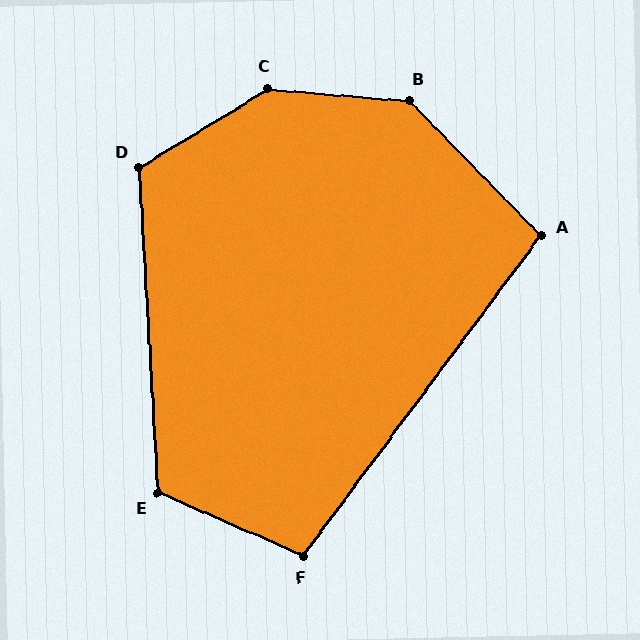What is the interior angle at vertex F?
Approximately 103 degrees (obtuse).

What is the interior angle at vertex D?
Approximately 118 degrees (obtuse).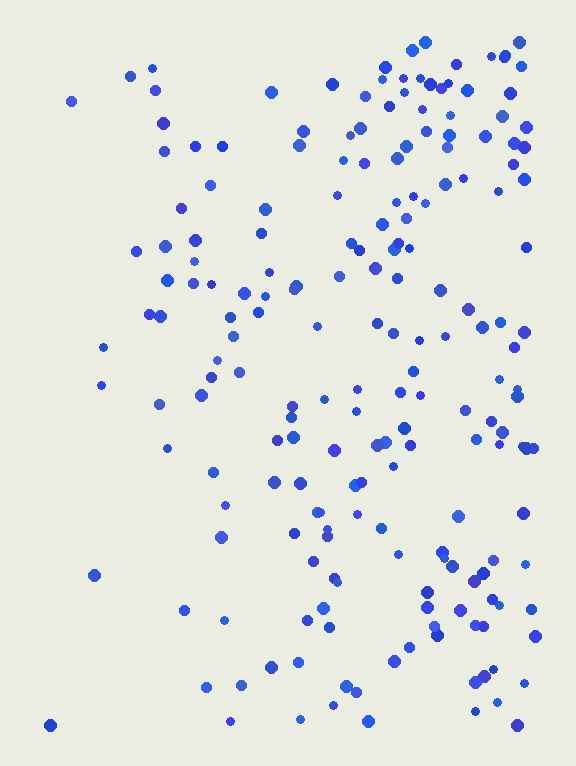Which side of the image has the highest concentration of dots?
The right.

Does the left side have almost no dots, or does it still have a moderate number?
Still a moderate number, just noticeably fewer than the right.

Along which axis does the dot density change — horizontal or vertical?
Horizontal.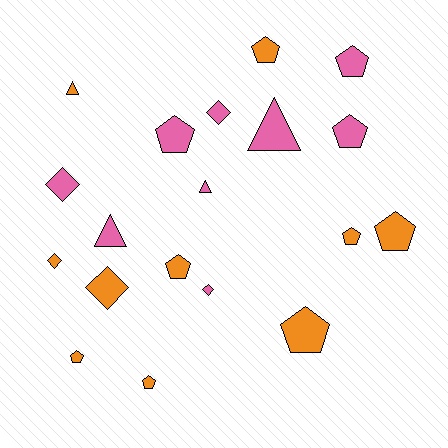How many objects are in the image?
There are 19 objects.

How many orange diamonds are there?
There are 2 orange diamonds.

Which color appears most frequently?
Orange, with 10 objects.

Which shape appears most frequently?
Pentagon, with 10 objects.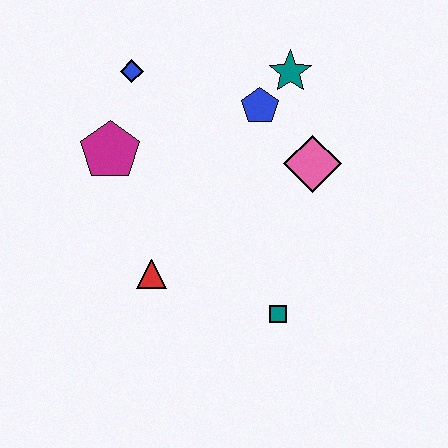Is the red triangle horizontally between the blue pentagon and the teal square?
No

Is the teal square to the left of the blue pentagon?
No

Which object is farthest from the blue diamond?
The teal square is farthest from the blue diamond.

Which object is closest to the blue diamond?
The magenta pentagon is closest to the blue diamond.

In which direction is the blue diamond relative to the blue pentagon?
The blue diamond is to the left of the blue pentagon.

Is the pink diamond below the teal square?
No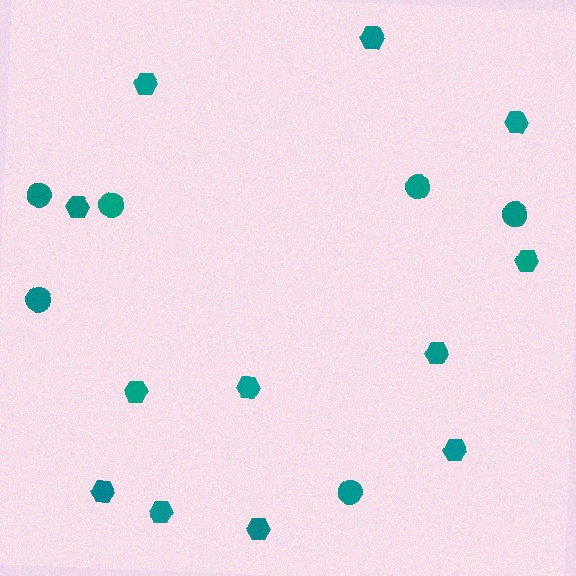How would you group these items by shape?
There are 2 groups: one group of hexagons (12) and one group of circles (6).